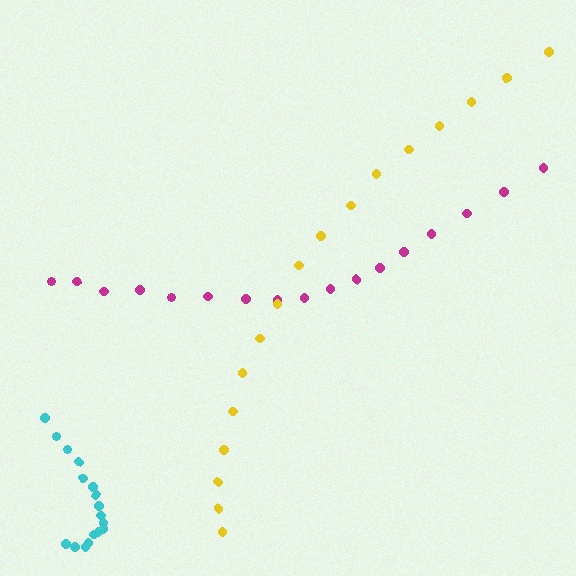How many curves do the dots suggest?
There are 3 distinct paths.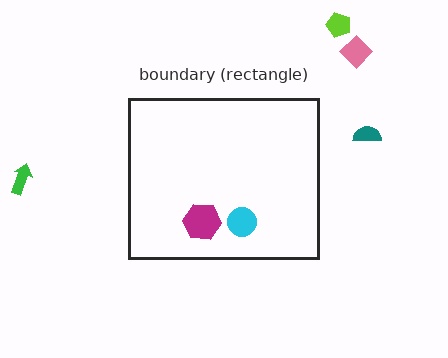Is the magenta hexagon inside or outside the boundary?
Inside.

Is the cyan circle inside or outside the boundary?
Inside.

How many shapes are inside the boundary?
2 inside, 4 outside.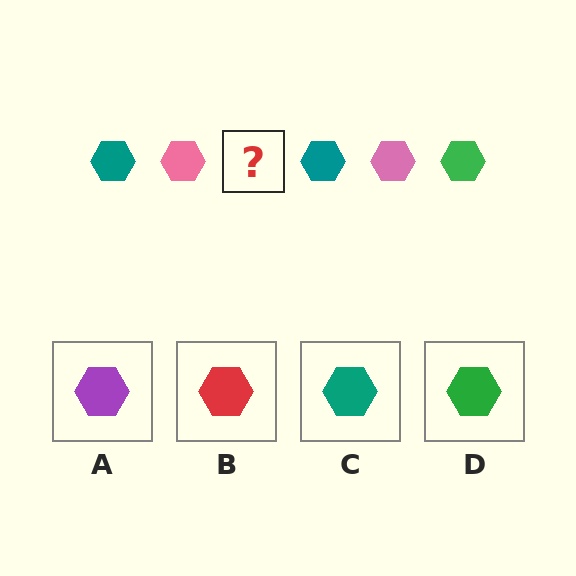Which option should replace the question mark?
Option D.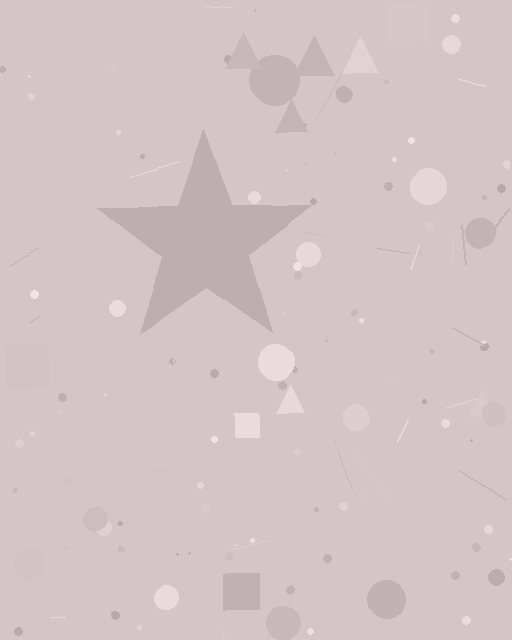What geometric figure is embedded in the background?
A star is embedded in the background.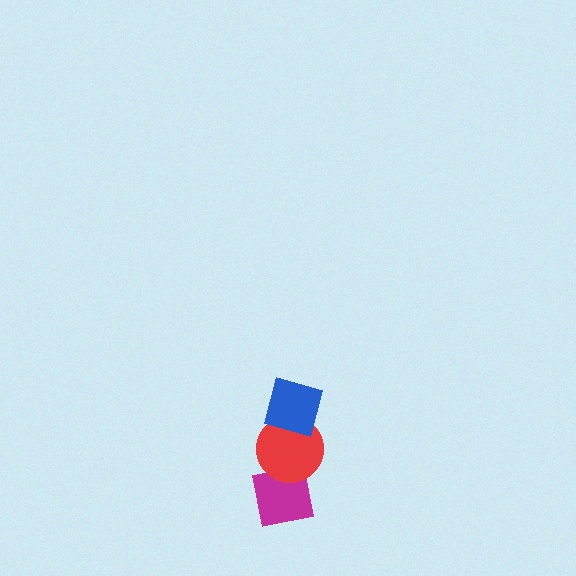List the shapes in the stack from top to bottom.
From top to bottom: the blue square, the red circle, the magenta square.